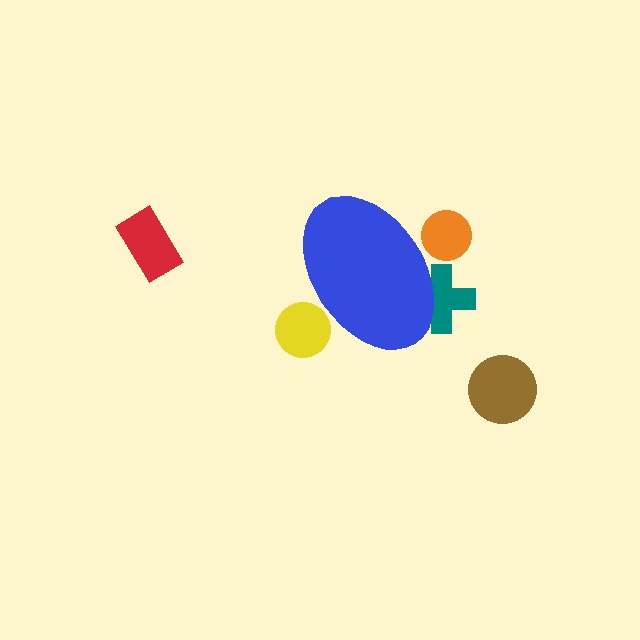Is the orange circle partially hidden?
Yes, the orange circle is partially hidden behind the blue ellipse.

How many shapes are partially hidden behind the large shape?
3 shapes are partially hidden.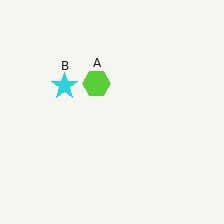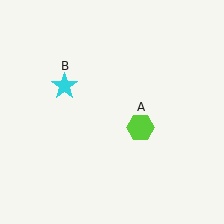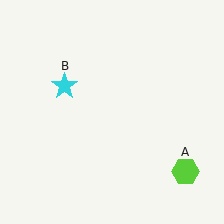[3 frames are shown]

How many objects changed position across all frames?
1 object changed position: lime hexagon (object A).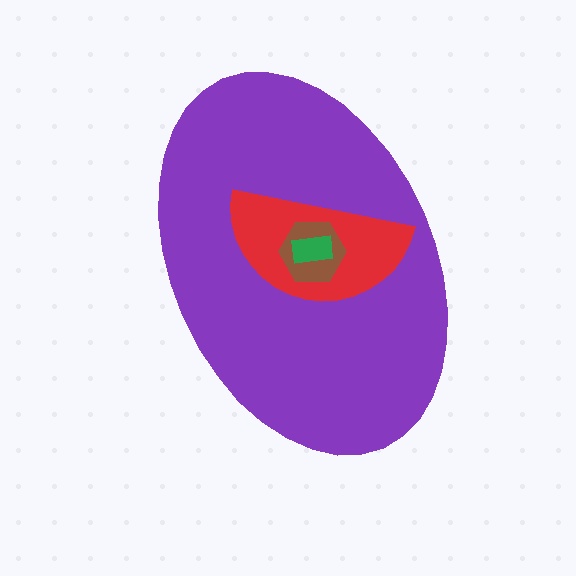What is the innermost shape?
The green rectangle.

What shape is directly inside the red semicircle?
The brown hexagon.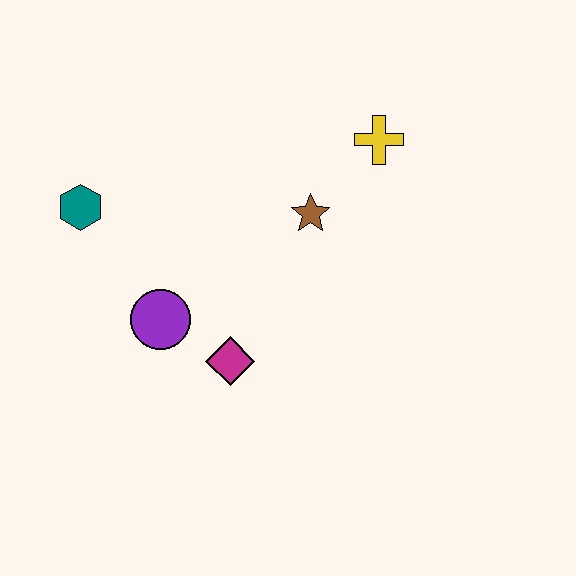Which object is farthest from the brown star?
The teal hexagon is farthest from the brown star.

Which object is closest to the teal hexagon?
The purple circle is closest to the teal hexagon.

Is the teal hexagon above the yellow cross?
No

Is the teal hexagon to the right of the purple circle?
No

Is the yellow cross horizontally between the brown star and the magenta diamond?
No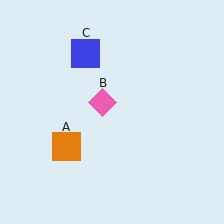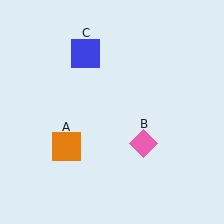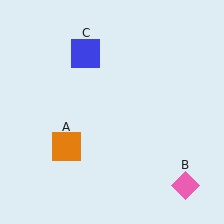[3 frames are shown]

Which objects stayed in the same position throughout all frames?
Orange square (object A) and blue square (object C) remained stationary.